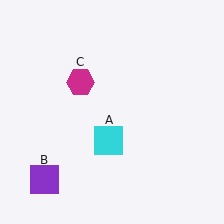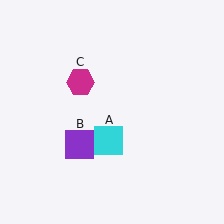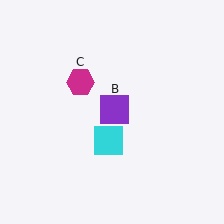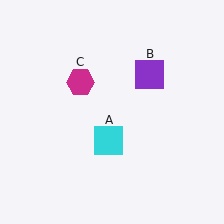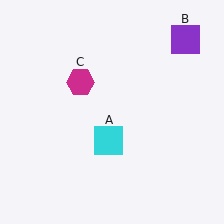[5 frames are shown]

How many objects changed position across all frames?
1 object changed position: purple square (object B).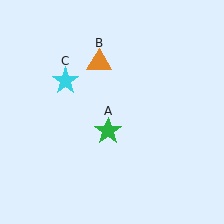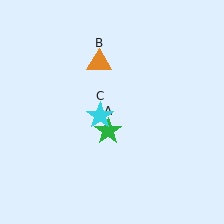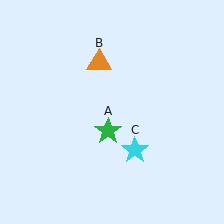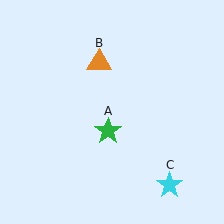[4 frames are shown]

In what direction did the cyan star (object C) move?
The cyan star (object C) moved down and to the right.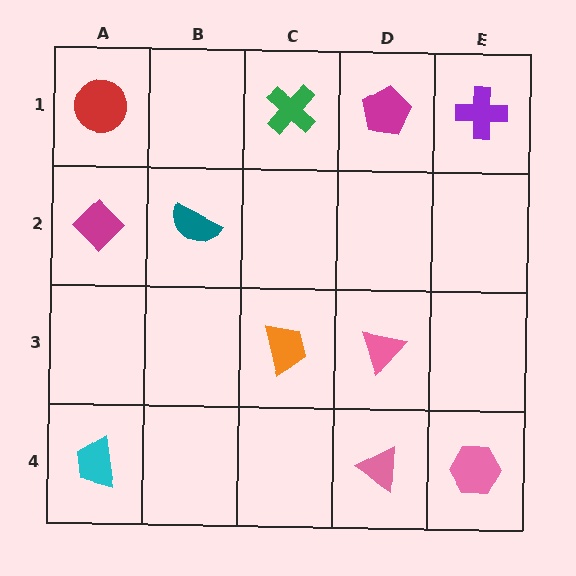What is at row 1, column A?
A red circle.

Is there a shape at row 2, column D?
No, that cell is empty.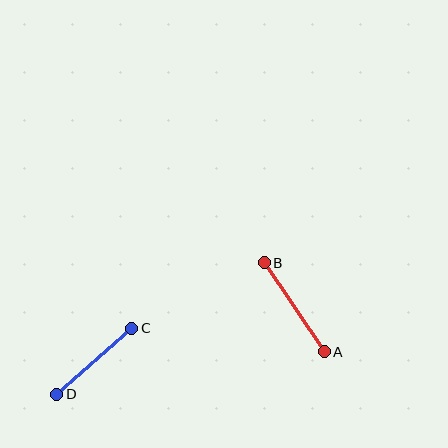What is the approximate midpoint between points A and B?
The midpoint is at approximately (294, 307) pixels.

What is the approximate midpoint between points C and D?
The midpoint is at approximately (94, 361) pixels.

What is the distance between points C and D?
The distance is approximately 100 pixels.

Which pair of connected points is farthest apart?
Points A and B are farthest apart.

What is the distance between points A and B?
The distance is approximately 108 pixels.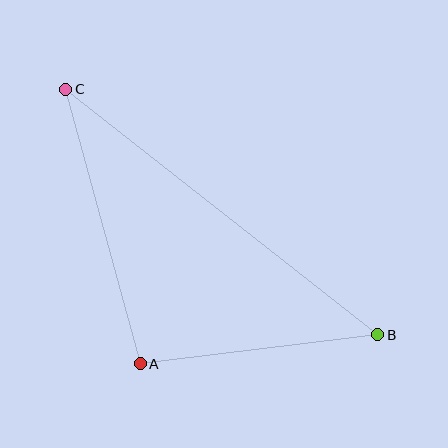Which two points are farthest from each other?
Points B and C are farthest from each other.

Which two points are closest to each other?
Points A and B are closest to each other.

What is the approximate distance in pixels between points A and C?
The distance between A and C is approximately 284 pixels.